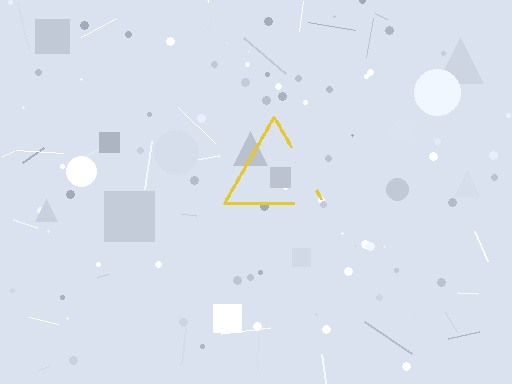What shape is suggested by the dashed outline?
The dashed outline suggests a triangle.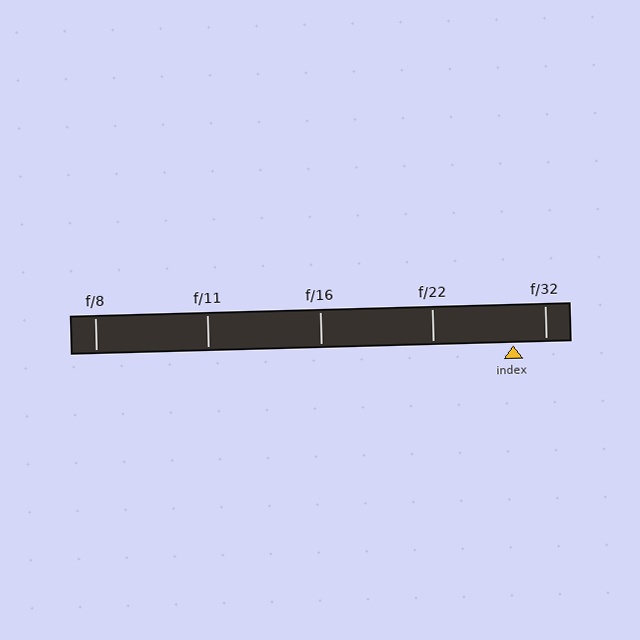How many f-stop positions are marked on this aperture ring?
There are 5 f-stop positions marked.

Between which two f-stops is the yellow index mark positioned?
The index mark is between f/22 and f/32.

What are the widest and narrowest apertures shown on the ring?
The widest aperture shown is f/8 and the narrowest is f/32.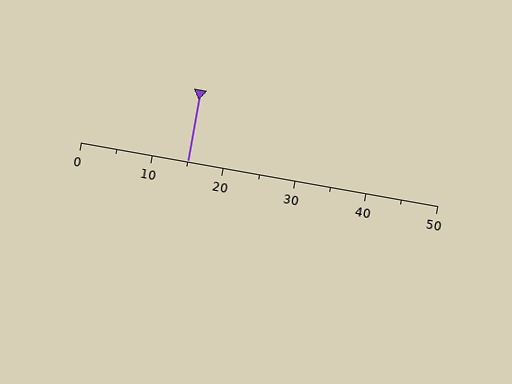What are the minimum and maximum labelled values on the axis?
The axis runs from 0 to 50.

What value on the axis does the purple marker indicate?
The marker indicates approximately 15.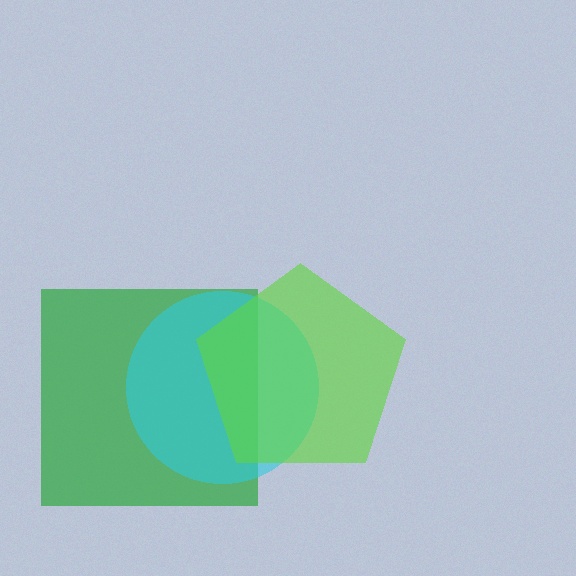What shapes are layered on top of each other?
The layered shapes are: a green square, a cyan circle, a lime pentagon.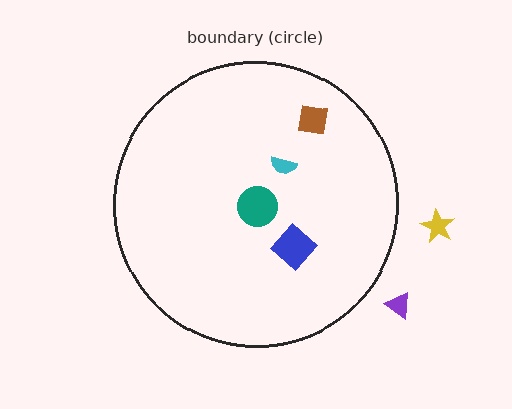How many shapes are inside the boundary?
4 inside, 2 outside.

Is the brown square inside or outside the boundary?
Inside.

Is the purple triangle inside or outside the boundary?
Outside.